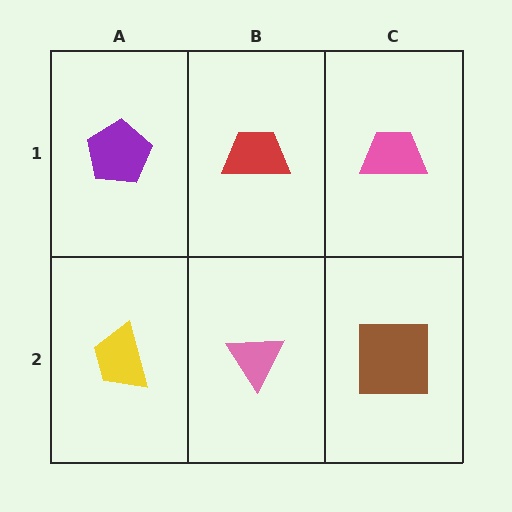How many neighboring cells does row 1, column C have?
2.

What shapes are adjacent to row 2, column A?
A purple pentagon (row 1, column A), a pink triangle (row 2, column B).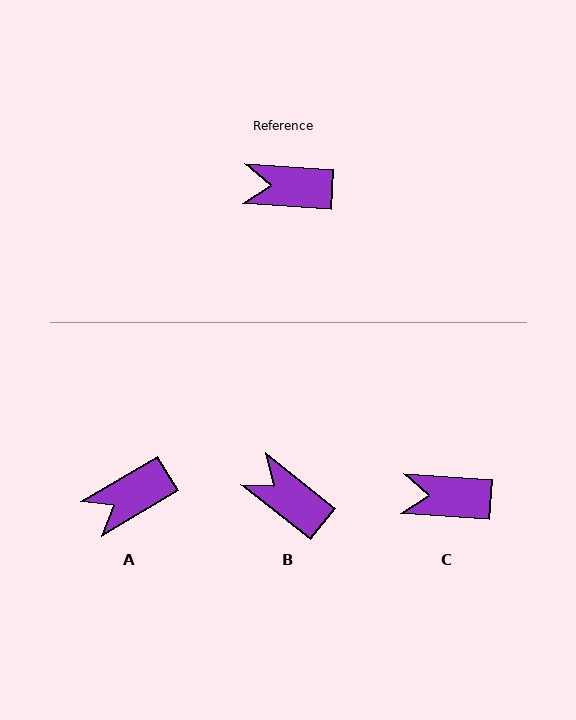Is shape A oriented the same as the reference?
No, it is off by about 35 degrees.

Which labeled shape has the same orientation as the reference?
C.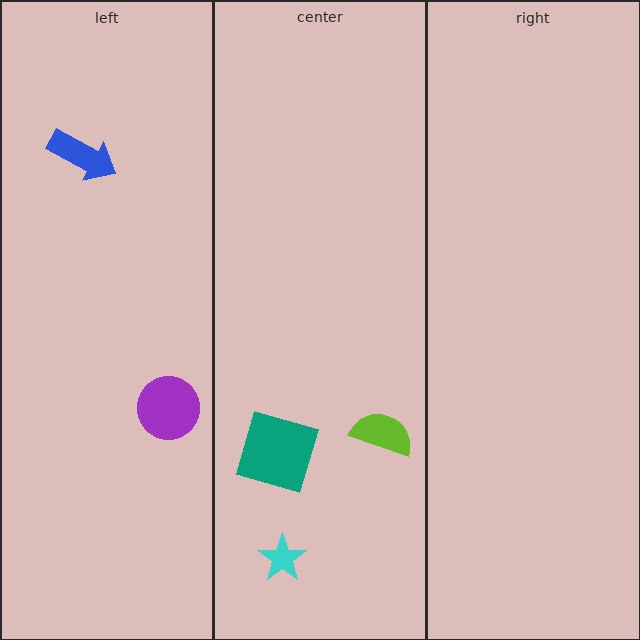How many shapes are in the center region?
3.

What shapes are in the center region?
The cyan star, the lime semicircle, the teal square.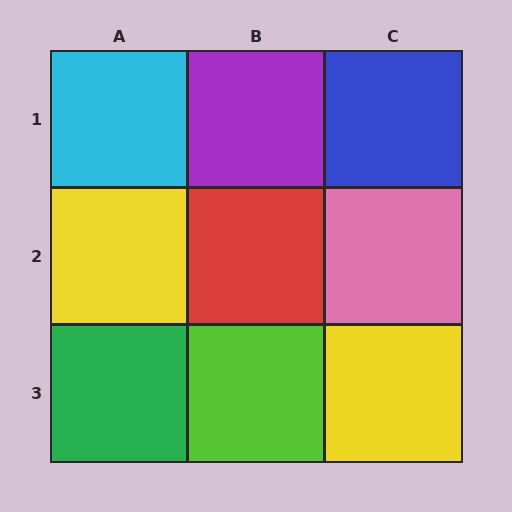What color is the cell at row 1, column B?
Purple.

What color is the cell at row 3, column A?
Green.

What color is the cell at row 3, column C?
Yellow.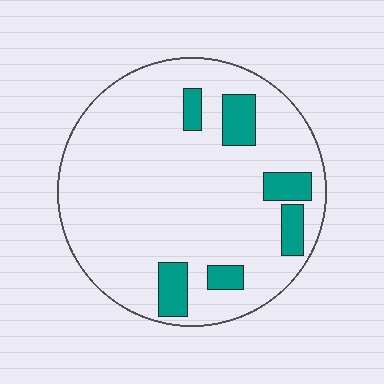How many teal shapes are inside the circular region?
6.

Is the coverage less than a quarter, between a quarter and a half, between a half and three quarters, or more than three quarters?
Less than a quarter.